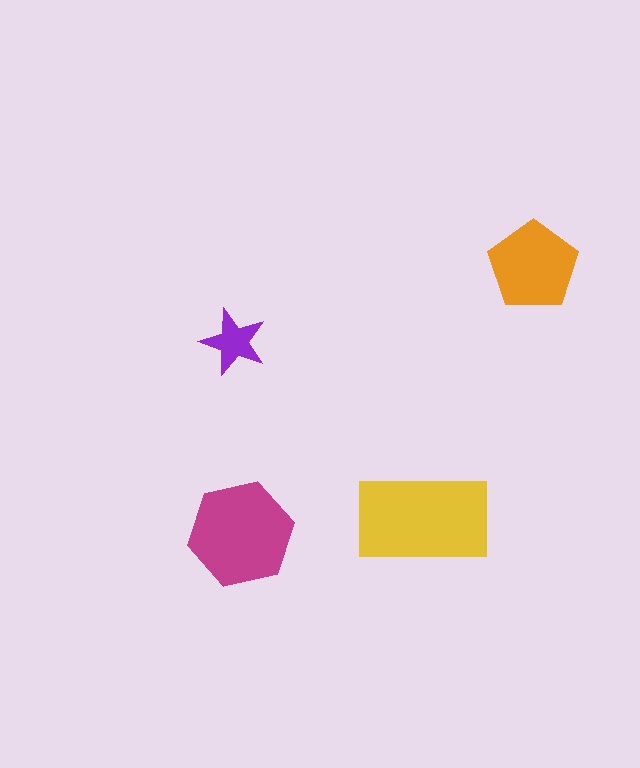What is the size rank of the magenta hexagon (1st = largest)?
2nd.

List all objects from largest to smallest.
The yellow rectangle, the magenta hexagon, the orange pentagon, the purple star.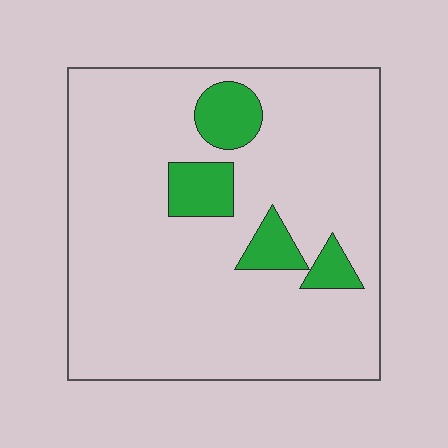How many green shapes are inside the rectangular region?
4.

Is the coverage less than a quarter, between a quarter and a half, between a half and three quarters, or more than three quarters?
Less than a quarter.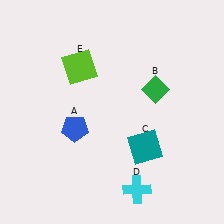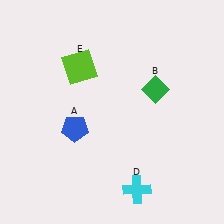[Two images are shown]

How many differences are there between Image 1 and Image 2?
There is 1 difference between the two images.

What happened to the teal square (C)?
The teal square (C) was removed in Image 2. It was in the bottom-right area of Image 1.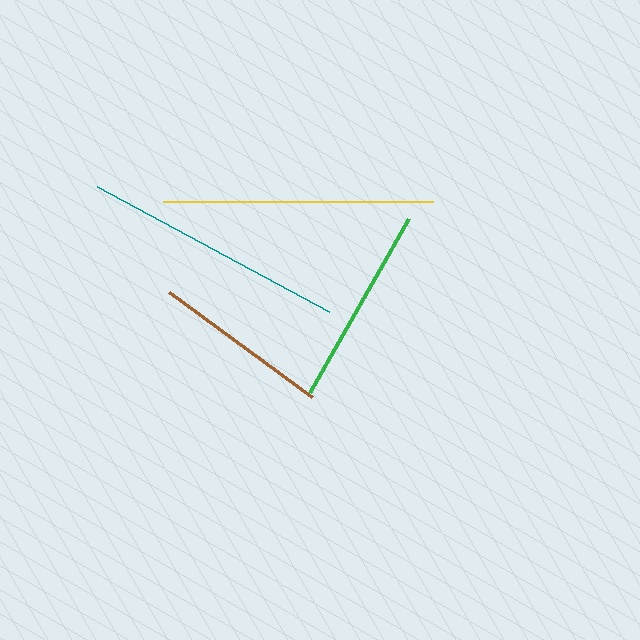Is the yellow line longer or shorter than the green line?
The yellow line is longer than the green line.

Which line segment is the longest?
The yellow line is the longest at approximately 270 pixels.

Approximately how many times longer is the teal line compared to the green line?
The teal line is approximately 1.3 times the length of the green line.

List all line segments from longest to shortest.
From longest to shortest: yellow, teal, green, brown.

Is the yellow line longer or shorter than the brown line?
The yellow line is longer than the brown line.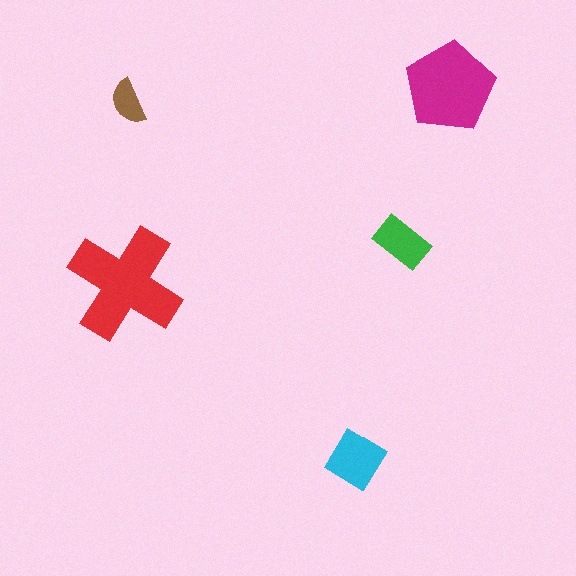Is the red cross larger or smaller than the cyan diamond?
Larger.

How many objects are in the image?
There are 5 objects in the image.